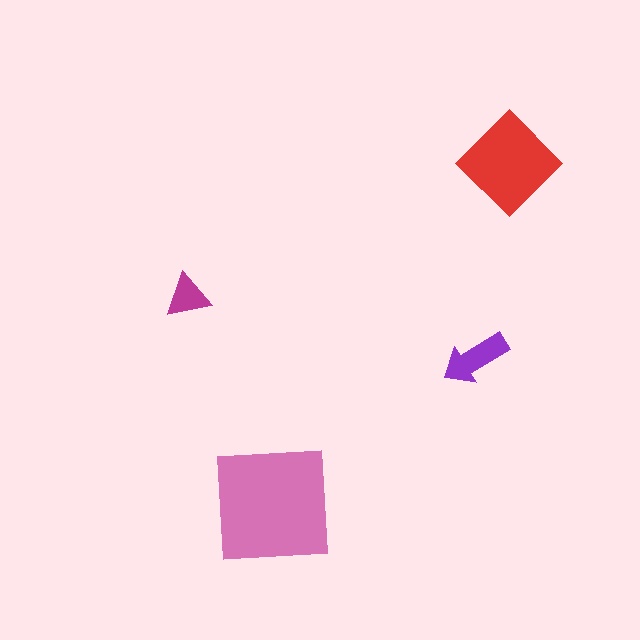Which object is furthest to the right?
The red diamond is rightmost.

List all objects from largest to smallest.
The pink square, the red diamond, the purple arrow, the magenta triangle.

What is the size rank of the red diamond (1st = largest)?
2nd.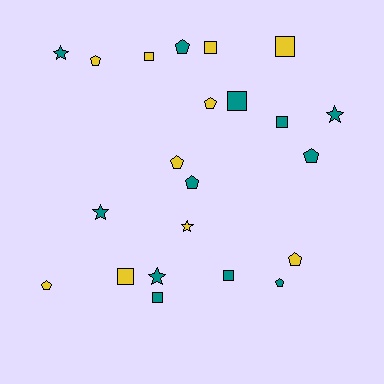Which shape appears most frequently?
Pentagon, with 9 objects.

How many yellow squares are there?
There are 4 yellow squares.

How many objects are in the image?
There are 22 objects.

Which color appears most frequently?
Teal, with 12 objects.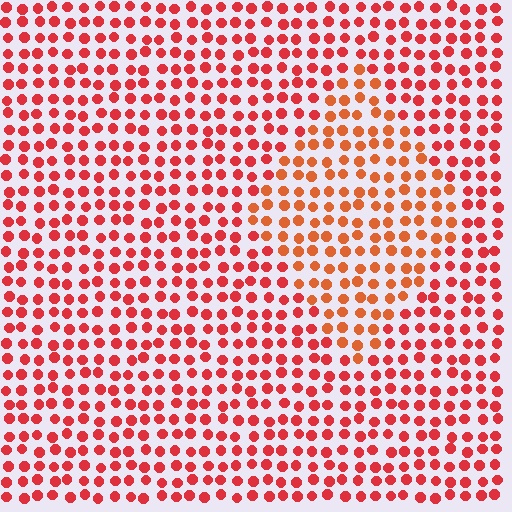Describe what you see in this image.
The image is filled with small red elements in a uniform arrangement. A diamond-shaped region is visible where the elements are tinted to a slightly different hue, forming a subtle color boundary.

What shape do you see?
I see a diamond.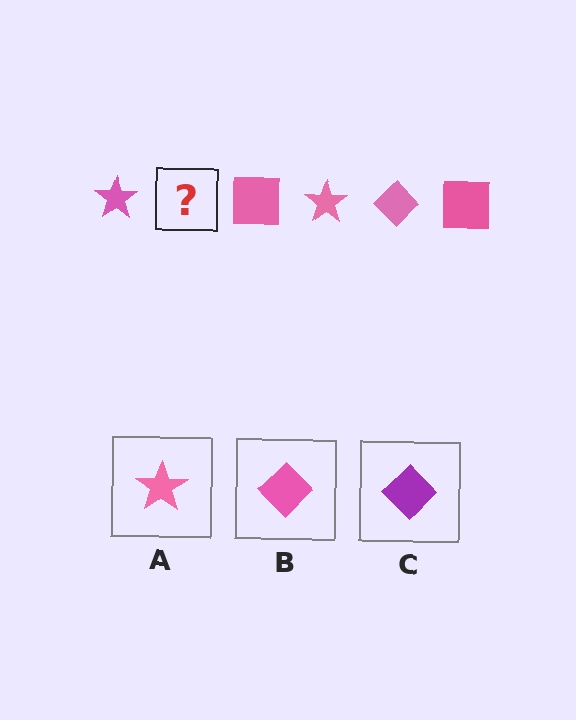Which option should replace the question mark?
Option B.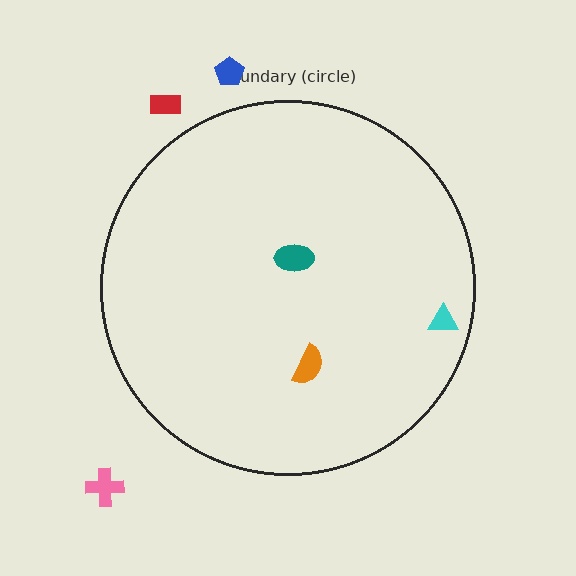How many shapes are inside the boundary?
3 inside, 3 outside.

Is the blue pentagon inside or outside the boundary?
Outside.